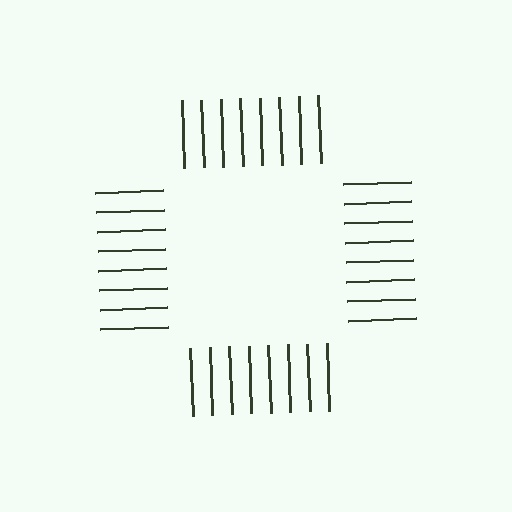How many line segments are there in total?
32 — 8 along each of the 4 edges.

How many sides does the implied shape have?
4 sides — the line-ends trace a square.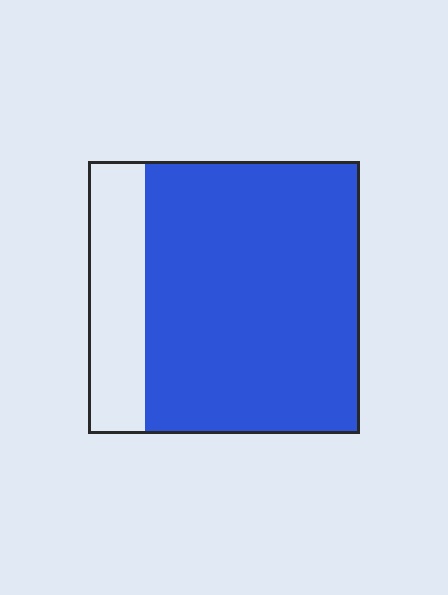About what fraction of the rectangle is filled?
About four fifths (4/5).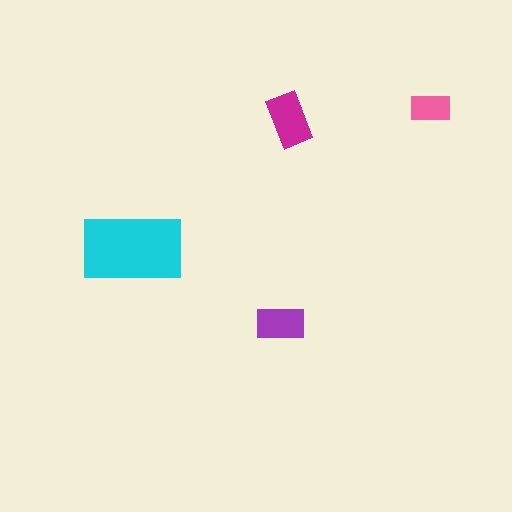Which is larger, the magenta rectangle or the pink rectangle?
The magenta one.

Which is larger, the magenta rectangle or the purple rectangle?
The magenta one.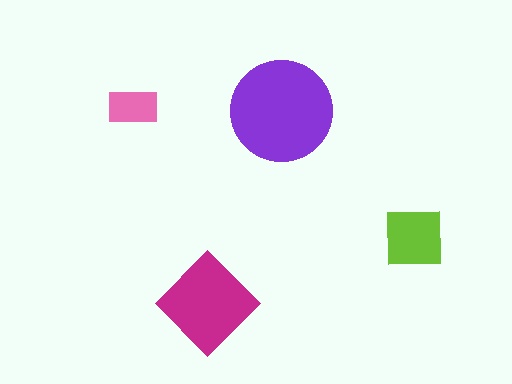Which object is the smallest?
The pink rectangle.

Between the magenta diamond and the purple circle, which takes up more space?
The purple circle.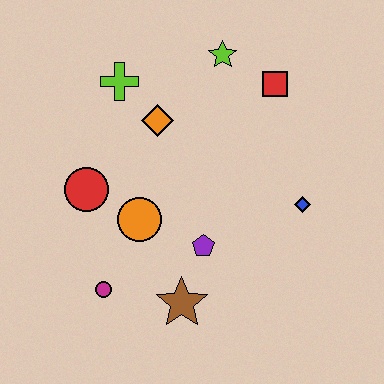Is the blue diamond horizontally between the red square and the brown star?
No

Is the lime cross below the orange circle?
No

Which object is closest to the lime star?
The red square is closest to the lime star.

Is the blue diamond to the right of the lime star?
Yes